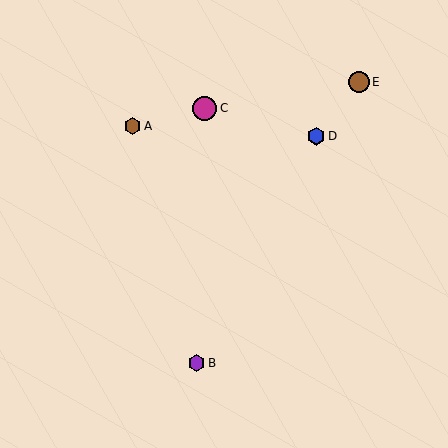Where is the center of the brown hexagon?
The center of the brown hexagon is at (133, 126).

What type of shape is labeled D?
Shape D is a blue hexagon.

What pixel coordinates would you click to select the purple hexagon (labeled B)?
Click at (196, 363) to select the purple hexagon B.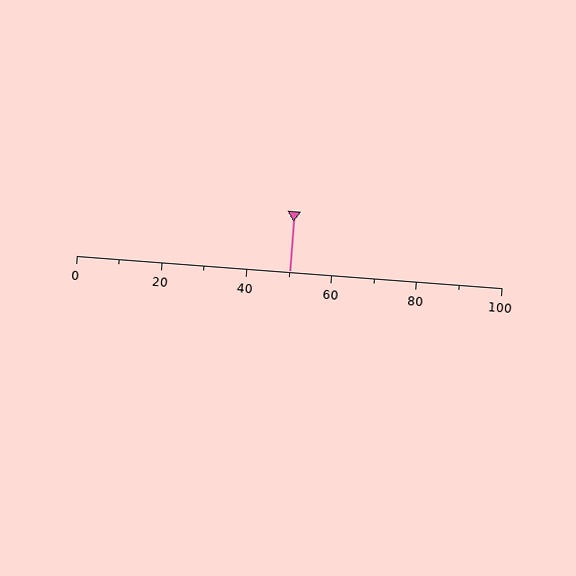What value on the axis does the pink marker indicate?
The marker indicates approximately 50.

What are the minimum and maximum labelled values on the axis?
The axis runs from 0 to 100.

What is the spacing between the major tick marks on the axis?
The major ticks are spaced 20 apart.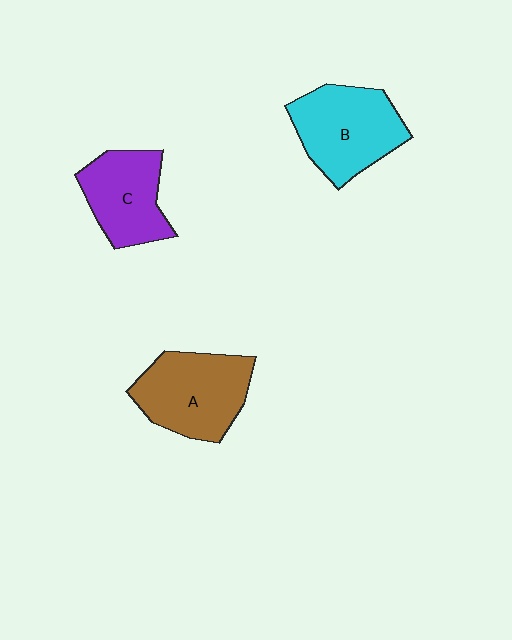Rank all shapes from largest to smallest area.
From largest to smallest: A (brown), B (cyan), C (purple).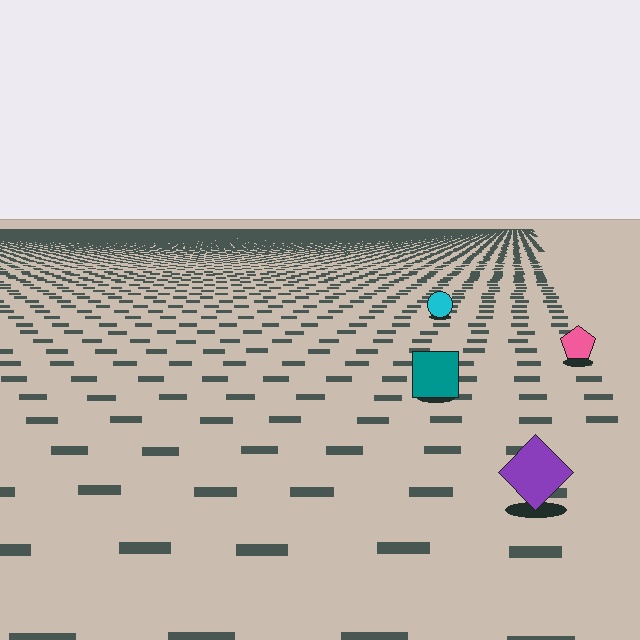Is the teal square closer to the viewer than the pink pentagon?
Yes. The teal square is closer — you can tell from the texture gradient: the ground texture is coarser near it.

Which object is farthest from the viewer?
The cyan circle is farthest from the viewer. It appears smaller and the ground texture around it is denser.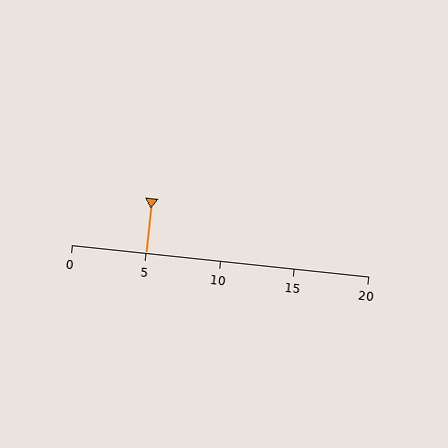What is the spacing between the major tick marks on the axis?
The major ticks are spaced 5 apart.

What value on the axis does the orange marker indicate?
The marker indicates approximately 5.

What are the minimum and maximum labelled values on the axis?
The axis runs from 0 to 20.